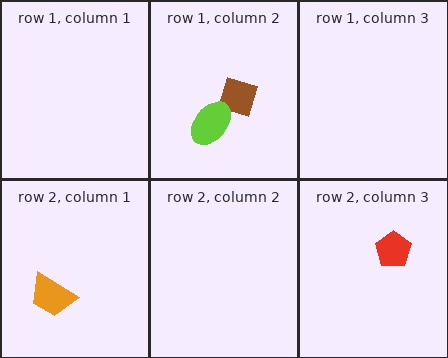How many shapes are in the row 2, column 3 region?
1.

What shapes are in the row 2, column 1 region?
The orange trapezoid.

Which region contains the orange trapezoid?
The row 2, column 1 region.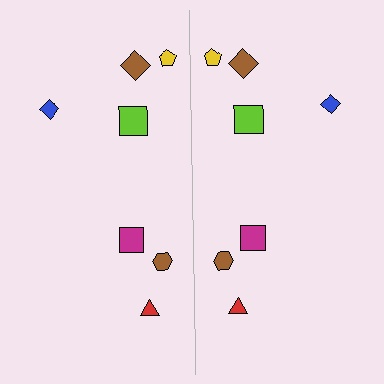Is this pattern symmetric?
Yes, this pattern has bilateral (reflection) symmetry.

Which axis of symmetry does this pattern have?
The pattern has a vertical axis of symmetry running through the center of the image.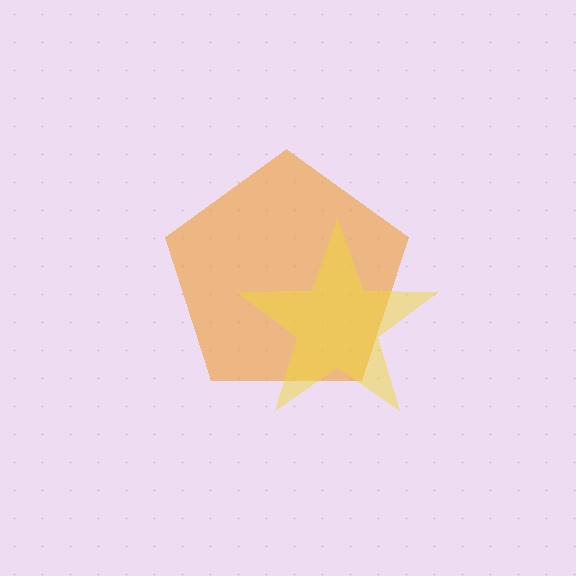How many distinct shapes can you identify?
There are 2 distinct shapes: an orange pentagon, a yellow star.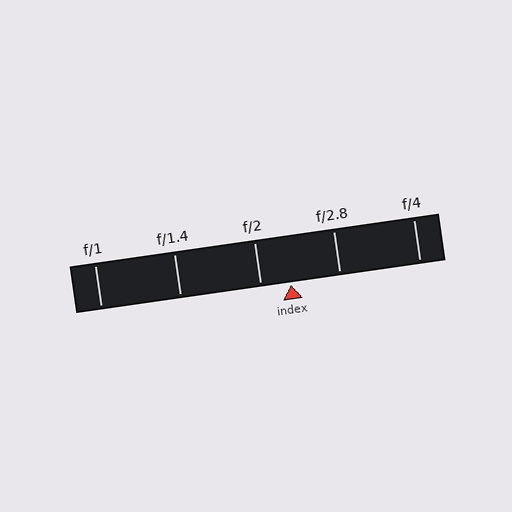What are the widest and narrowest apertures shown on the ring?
The widest aperture shown is f/1 and the narrowest is f/4.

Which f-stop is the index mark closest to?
The index mark is closest to f/2.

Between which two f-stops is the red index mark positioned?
The index mark is between f/2 and f/2.8.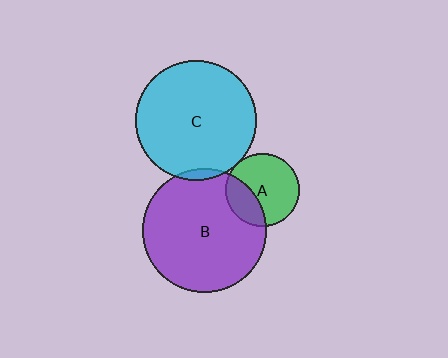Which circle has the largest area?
Circle B (purple).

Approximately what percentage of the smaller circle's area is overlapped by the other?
Approximately 5%.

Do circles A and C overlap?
Yes.